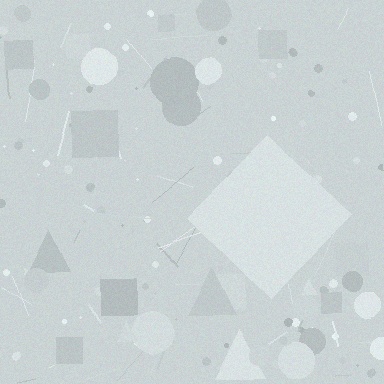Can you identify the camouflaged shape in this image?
The camouflaged shape is a diamond.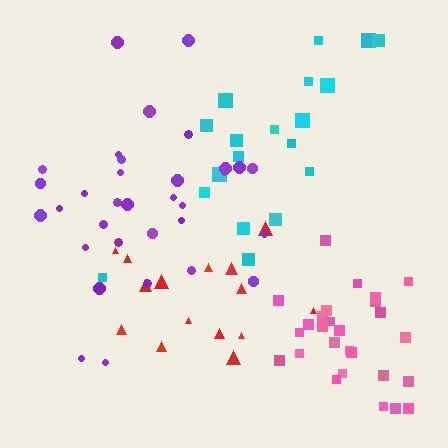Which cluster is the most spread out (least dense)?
Cyan.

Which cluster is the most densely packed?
Pink.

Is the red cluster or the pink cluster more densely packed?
Pink.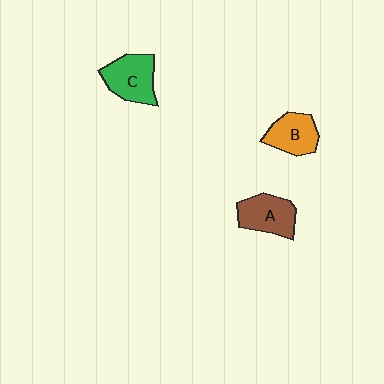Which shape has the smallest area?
Shape B (orange).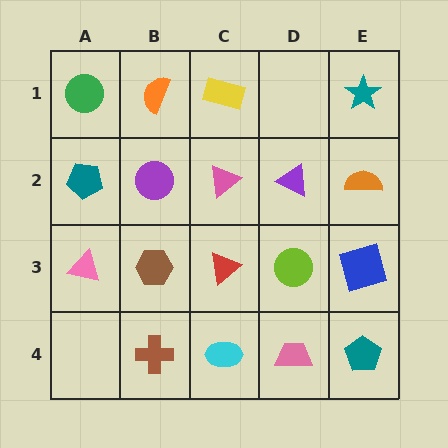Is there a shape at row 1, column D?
No, that cell is empty.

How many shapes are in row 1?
4 shapes.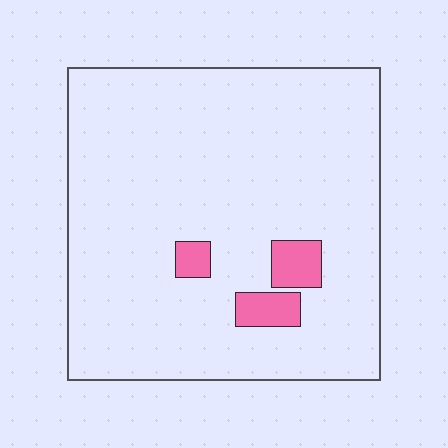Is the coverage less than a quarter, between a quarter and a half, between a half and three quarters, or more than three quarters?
Less than a quarter.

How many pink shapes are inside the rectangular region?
3.